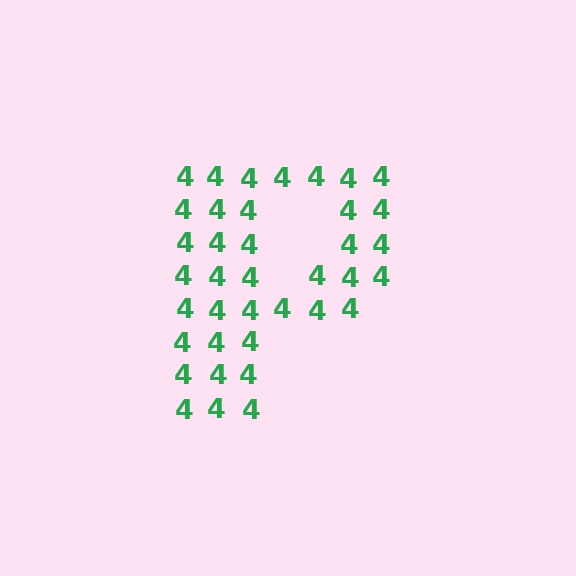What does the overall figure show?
The overall figure shows the letter P.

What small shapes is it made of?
It is made of small digit 4's.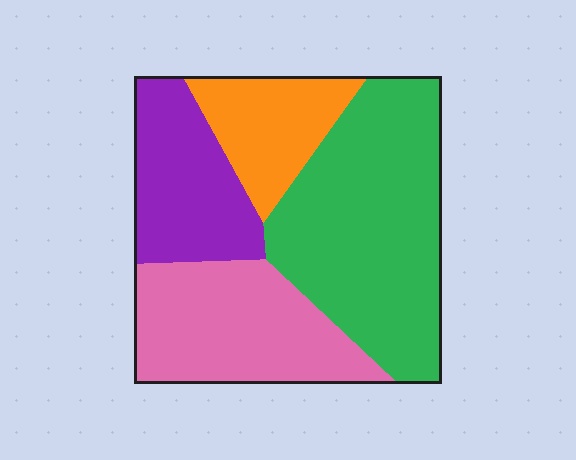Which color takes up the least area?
Orange, at roughly 15%.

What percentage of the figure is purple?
Purple covers 19% of the figure.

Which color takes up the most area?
Green, at roughly 40%.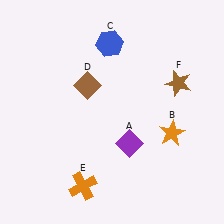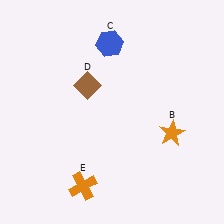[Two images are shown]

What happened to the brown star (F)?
The brown star (F) was removed in Image 2. It was in the top-right area of Image 1.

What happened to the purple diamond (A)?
The purple diamond (A) was removed in Image 2. It was in the bottom-right area of Image 1.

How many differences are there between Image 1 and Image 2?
There are 2 differences between the two images.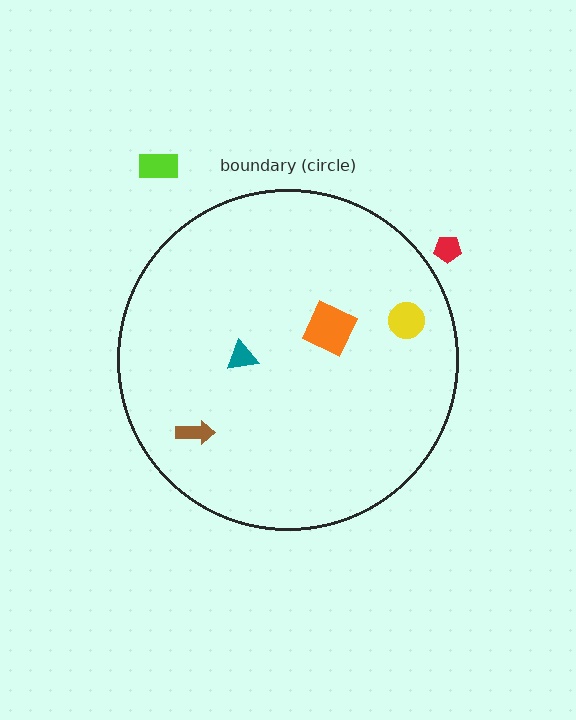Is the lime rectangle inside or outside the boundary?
Outside.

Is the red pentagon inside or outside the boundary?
Outside.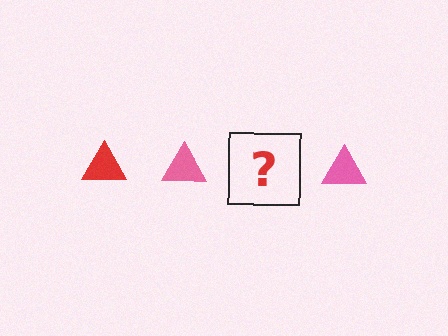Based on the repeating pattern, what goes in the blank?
The blank should be a red triangle.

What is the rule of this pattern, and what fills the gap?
The rule is that the pattern cycles through red, pink triangles. The gap should be filled with a red triangle.